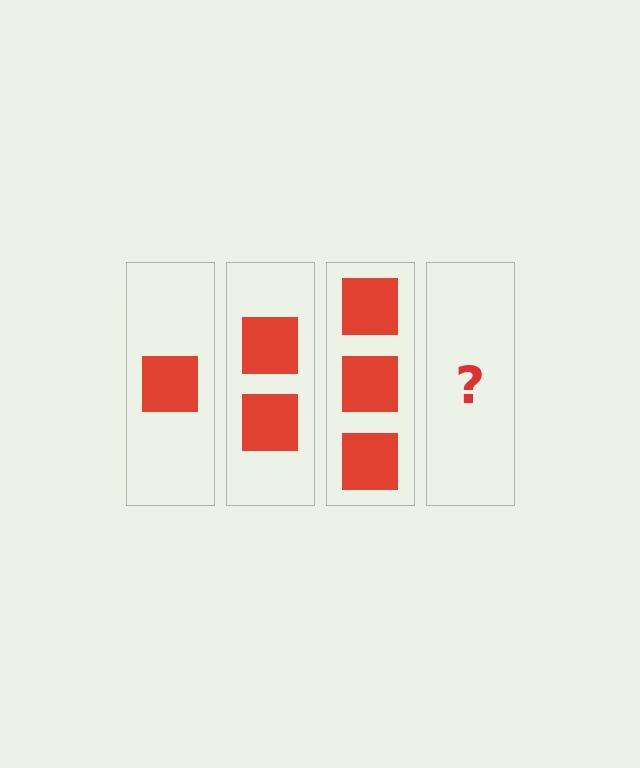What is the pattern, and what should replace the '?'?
The pattern is that each step adds one more square. The '?' should be 4 squares.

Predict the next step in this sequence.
The next step is 4 squares.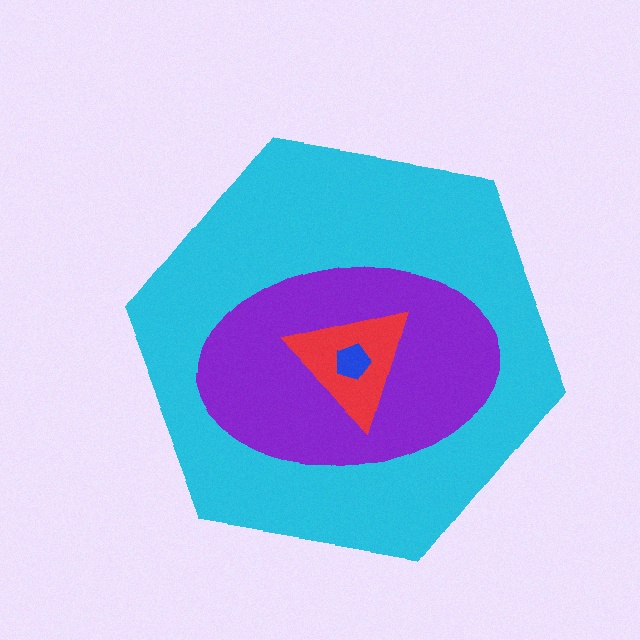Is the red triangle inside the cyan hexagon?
Yes.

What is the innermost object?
The blue pentagon.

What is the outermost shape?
The cyan hexagon.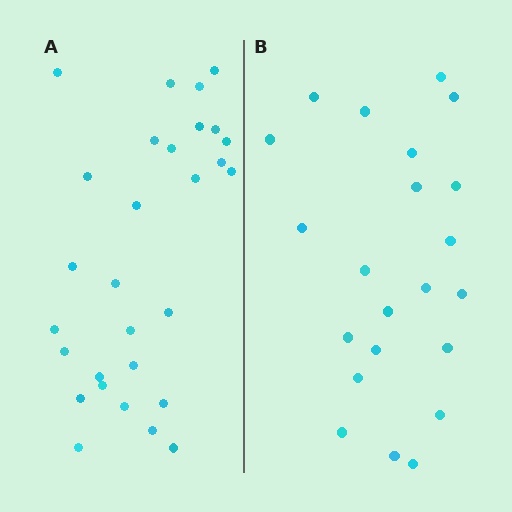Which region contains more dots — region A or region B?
Region A (the left region) has more dots.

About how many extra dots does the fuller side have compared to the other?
Region A has roughly 8 or so more dots than region B.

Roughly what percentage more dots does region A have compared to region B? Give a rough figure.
About 30% more.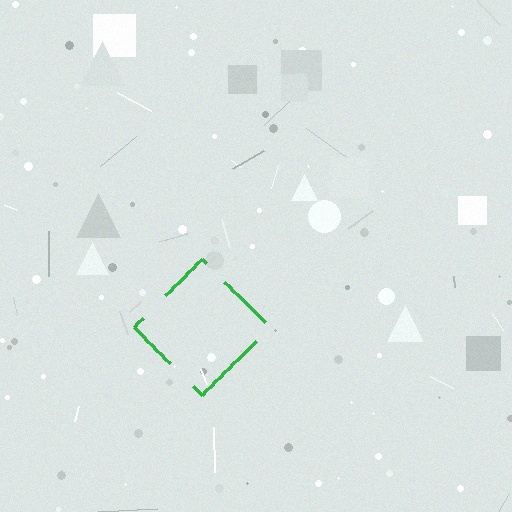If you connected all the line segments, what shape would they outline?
They would outline a diamond.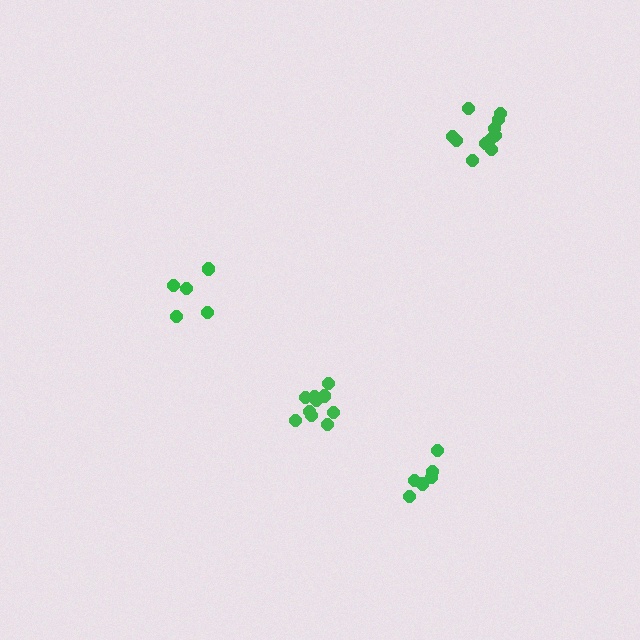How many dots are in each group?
Group 1: 5 dots, Group 2: 11 dots, Group 3: 6 dots, Group 4: 11 dots (33 total).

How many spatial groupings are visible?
There are 4 spatial groupings.